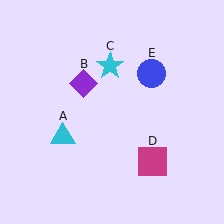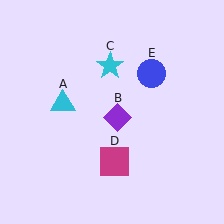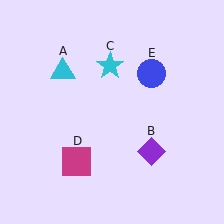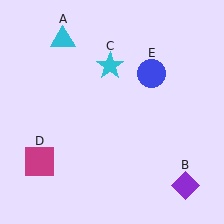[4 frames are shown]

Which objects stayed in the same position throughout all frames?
Cyan star (object C) and blue circle (object E) remained stationary.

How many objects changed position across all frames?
3 objects changed position: cyan triangle (object A), purple diamond (object B), magenta square (object D).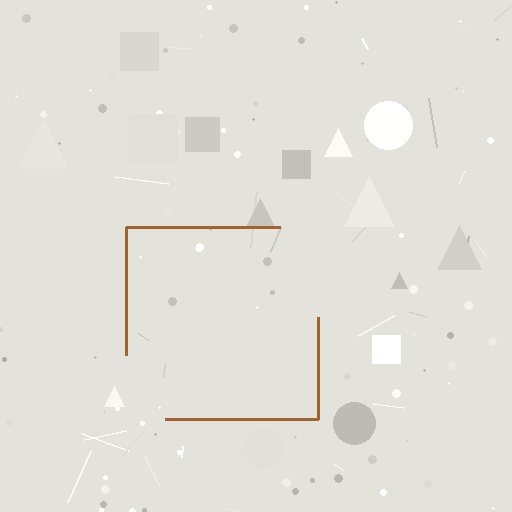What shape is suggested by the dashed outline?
The dashed outline suggests a square.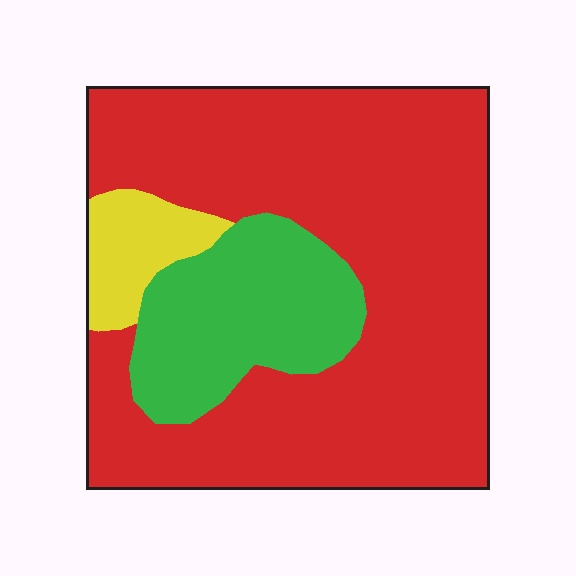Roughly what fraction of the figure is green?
Green covers 20% of the figure.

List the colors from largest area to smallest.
From largest to smallest: red, green, yellow.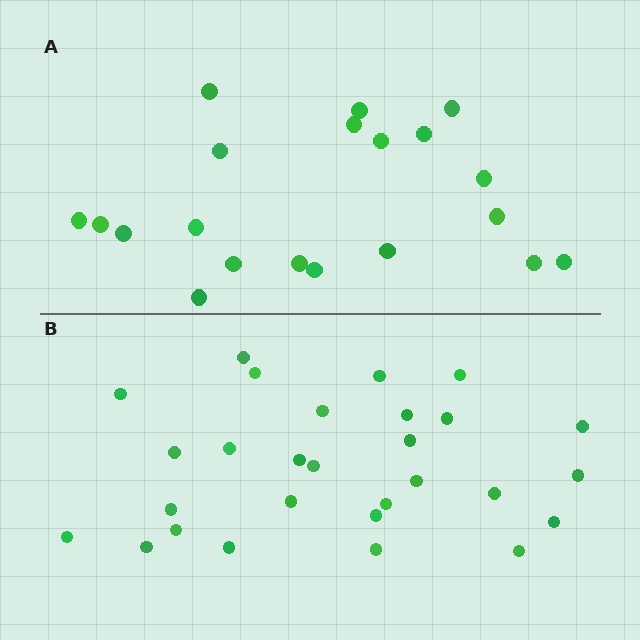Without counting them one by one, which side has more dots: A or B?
Region B (the bottom region) has more dots.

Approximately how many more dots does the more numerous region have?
Region B has roughly 8 or so more dots than region A.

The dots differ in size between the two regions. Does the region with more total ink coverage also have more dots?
No. Region A has more total ink coverage because its dots are larger, but region B actually contains more individual dots. Total area can be misleading — the number of items is what matters here.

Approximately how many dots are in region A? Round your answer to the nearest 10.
About 20 dots.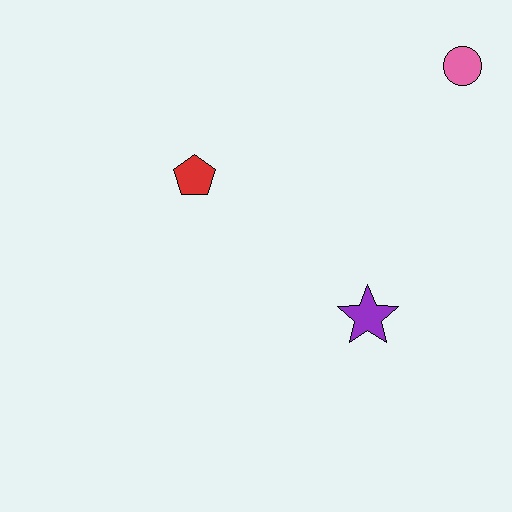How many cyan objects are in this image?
There are no cyan objects.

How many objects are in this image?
There are 3 objects.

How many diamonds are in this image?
There are no diamonds.